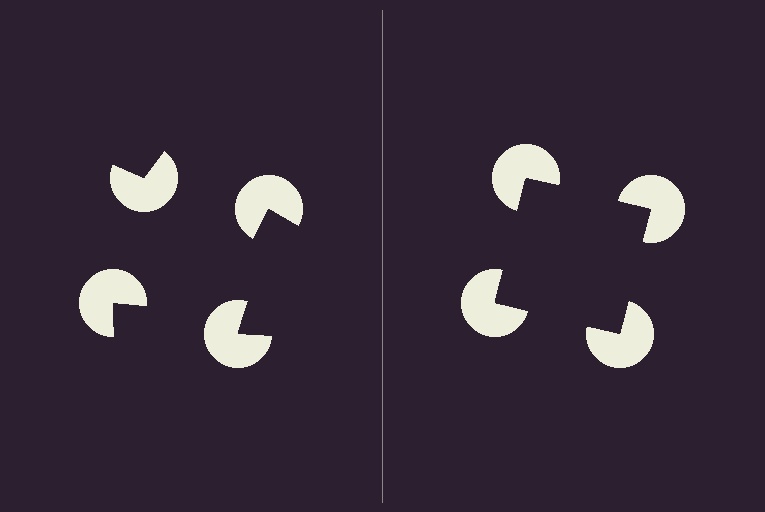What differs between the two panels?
The pac-man discs are positioned identically on both sides; only the wedge orientations differ. On the right they align to a square; on the left they are misaligned.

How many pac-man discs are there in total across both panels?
8 — 4 on each side.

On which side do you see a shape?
An illusory square appears on the right side. On the left side the wedge cuts are rotated, so no coherent shape forms.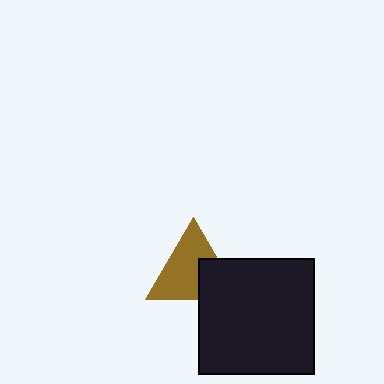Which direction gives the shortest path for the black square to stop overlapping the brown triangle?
Moving toward the lower-right gives the shortest separation.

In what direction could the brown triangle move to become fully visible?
The brown triangle could move toward the upper-left. That would shift it out from behind the black square entirely.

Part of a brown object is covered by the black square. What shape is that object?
It is a triangle.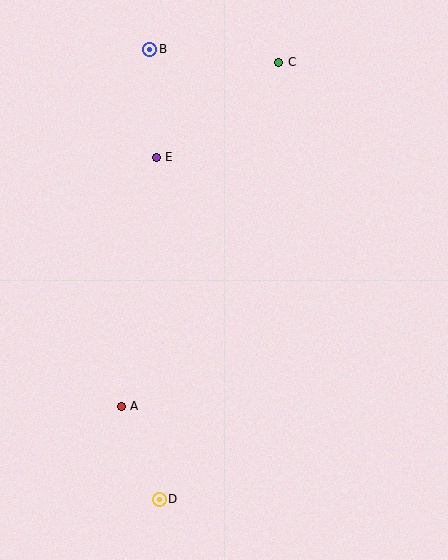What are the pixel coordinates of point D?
Point D is at (159, 499).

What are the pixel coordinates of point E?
Point E is at (156, 157).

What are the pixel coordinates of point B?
Point B is at (150, 49).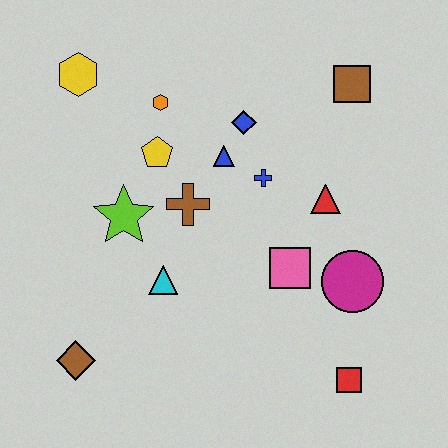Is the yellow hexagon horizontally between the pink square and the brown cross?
No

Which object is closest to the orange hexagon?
The yellow pentagon is closest to the orange hexagon.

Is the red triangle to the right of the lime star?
Yes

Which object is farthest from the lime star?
The red square is farthest from the lime star.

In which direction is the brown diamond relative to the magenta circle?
The brown diamond is to the left of the magenta circle.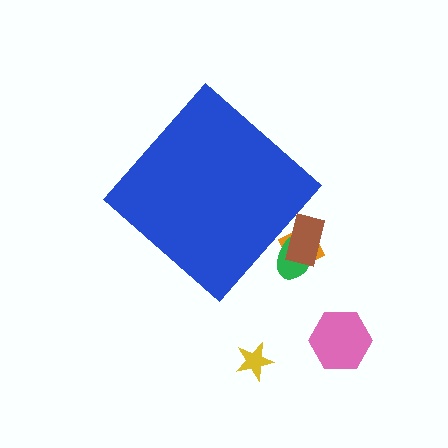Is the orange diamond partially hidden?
Yes, the orange diamond is partially hidden behind the blue diamond.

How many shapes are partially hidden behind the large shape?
3 shapes are partially hidden.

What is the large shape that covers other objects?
A blue diamond.